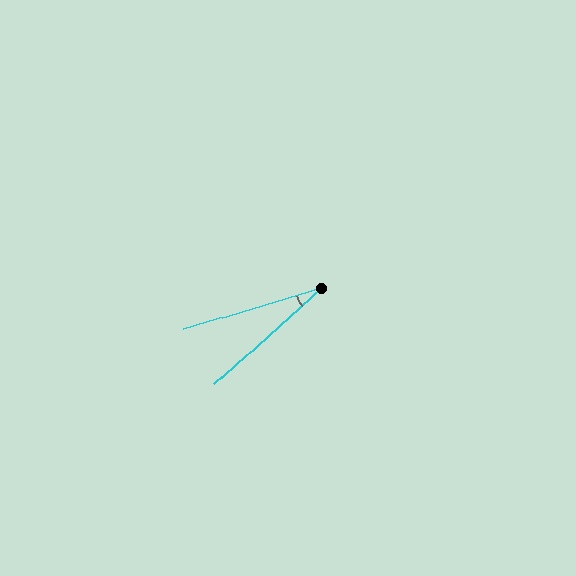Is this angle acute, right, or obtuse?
It is acute.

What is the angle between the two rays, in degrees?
Approximately 25 degrees.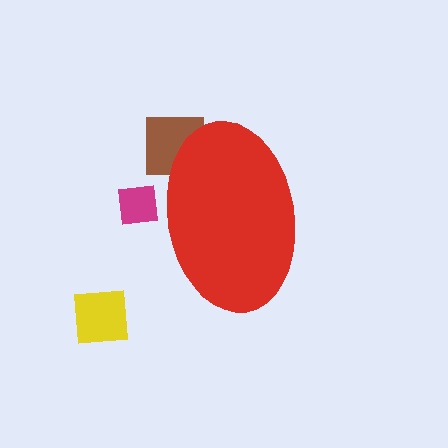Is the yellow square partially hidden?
No, the yellow square is fully visible.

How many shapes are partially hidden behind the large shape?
2 shapes are partially hidden.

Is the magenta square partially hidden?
Yes, the magenta square is partially hidden behind the red ellipse.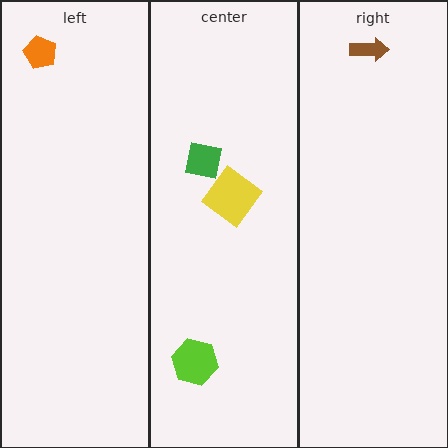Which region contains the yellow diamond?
The center region.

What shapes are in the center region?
The lime hexagon, the green square, the yellow diamond.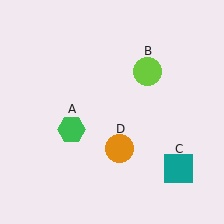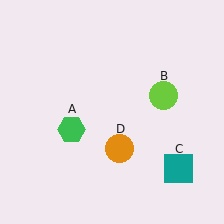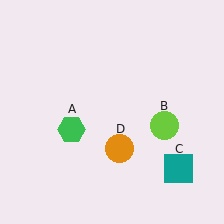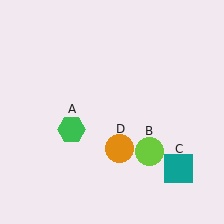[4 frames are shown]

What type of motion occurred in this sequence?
The lime circle (object B) rotated clockwise around the center of the scene.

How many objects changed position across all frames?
1 object changed position: lime circle (object B).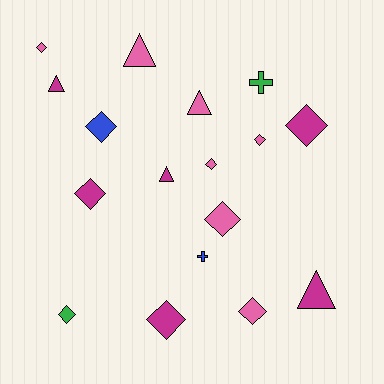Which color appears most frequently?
Pink, with 7 objects.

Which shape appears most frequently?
Diamond, with 10 objects.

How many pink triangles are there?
There are 2 pink triangles.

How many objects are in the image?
There are 17 objects.